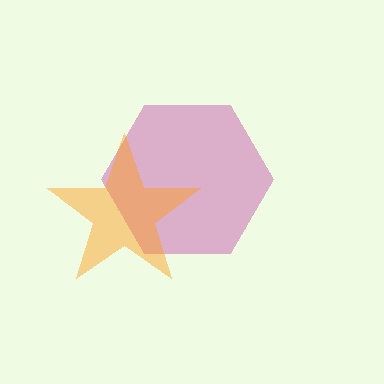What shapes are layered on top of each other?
The layered shapes are: a magenta hexagon, an orange star.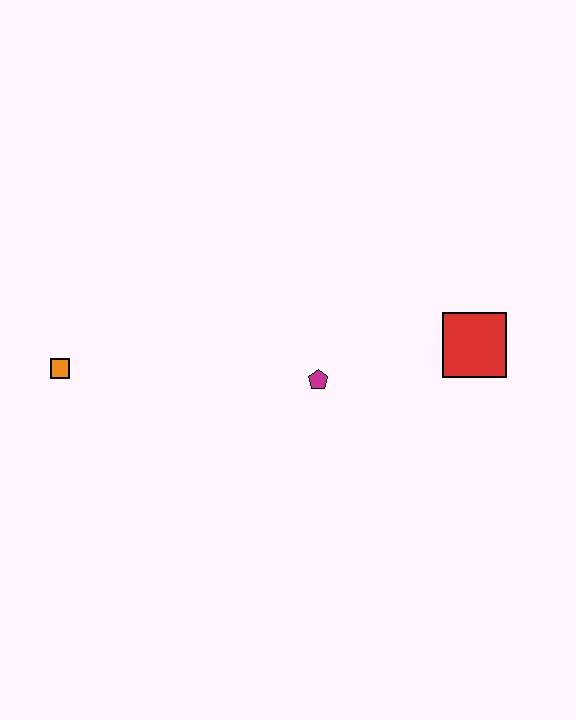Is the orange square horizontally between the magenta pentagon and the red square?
No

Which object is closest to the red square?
The magenta pentagon is closest to the red square.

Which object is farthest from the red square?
The orange square is farthest from the red square.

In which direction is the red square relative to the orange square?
The red square is to the right of the orange square.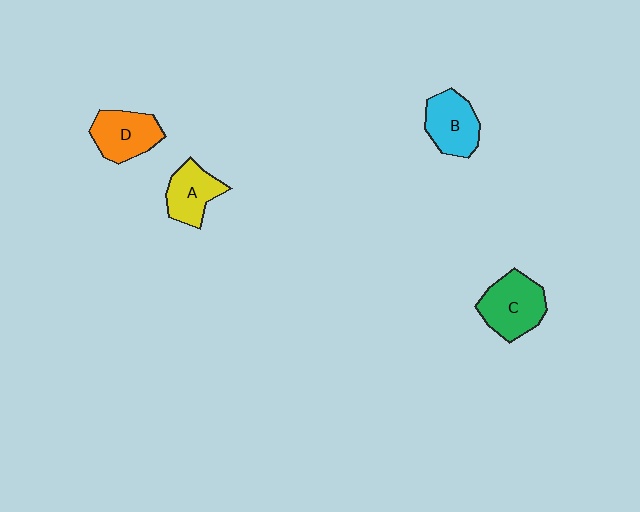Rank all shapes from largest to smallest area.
From largest to smallest: C (green), D (orange), B (cyan), A (yellow).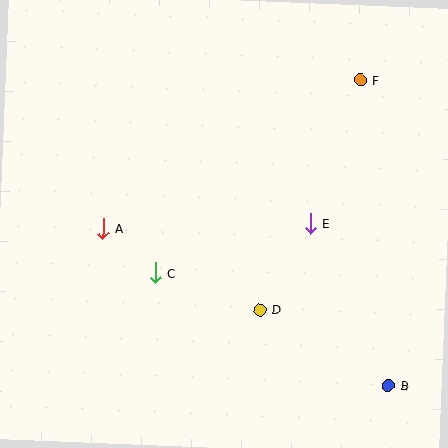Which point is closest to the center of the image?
Point C at (155, 273) is closest to the center.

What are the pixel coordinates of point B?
Point B is at (388, 385).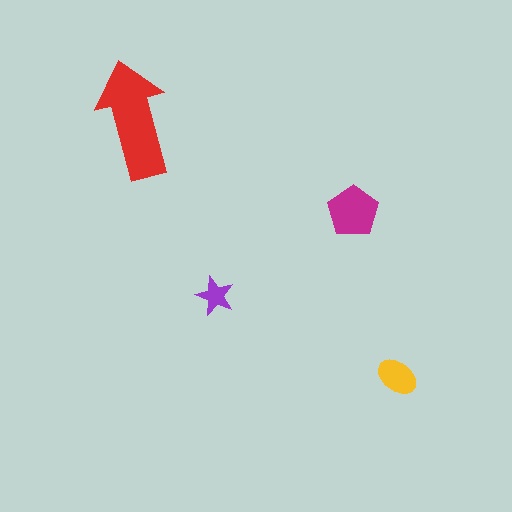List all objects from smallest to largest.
The purple star, the yellow ellipse, the magenta pentagon, the red arrow.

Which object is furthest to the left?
The red arrow is leftmost.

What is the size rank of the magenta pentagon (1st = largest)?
2nd.